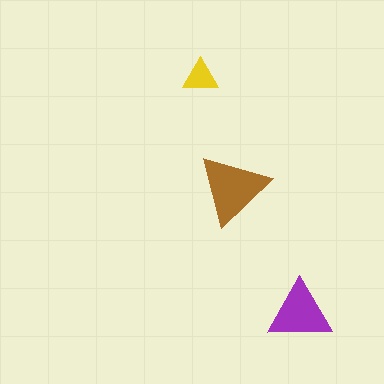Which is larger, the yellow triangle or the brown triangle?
The brown one.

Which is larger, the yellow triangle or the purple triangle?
The purple one.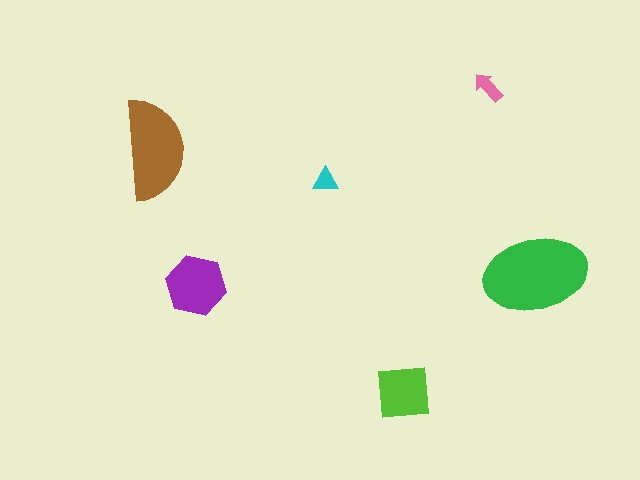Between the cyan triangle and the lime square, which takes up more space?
The lime square.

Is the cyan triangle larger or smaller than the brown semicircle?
Smaller.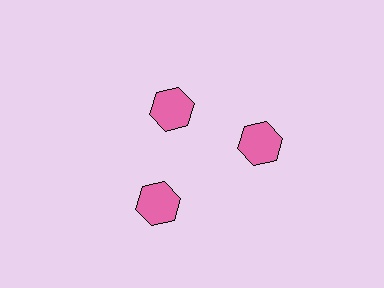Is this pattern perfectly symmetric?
No. The 3 pink hexagons are arranged in a ring, but one element near the 11 o'clock position is pulled inward toward the center, breaking the 3-fold rotational symmetry.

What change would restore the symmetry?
The symmetry would be restored by moving it outward, back onto the ring so that all 3 hexagons sit at equal angles and equal distance from the center.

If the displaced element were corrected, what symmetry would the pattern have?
It would have 3-fold rotational symmetry — the pattern would map onto itself every 120 degrees.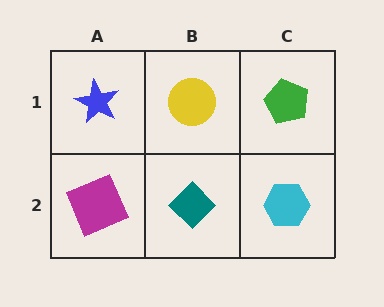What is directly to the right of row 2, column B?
A cyan hexagon.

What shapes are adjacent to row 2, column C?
A green pentagon (row 1, column C), a teal diamond (row 2, column B).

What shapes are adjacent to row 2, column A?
A blue star (row 1, column A), a teal diamond (row 2, column B).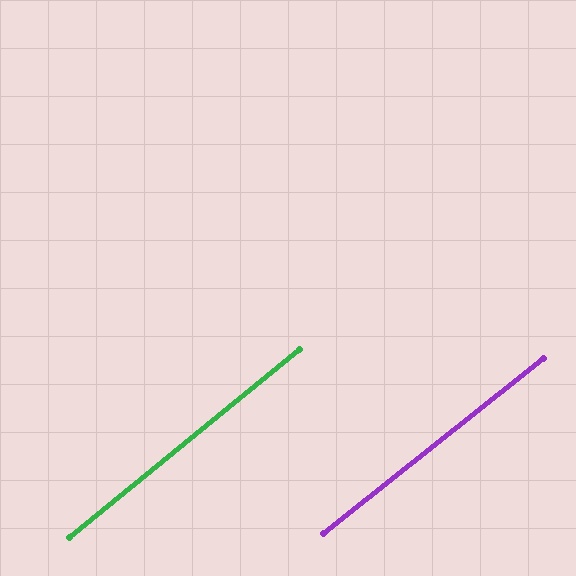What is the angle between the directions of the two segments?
Approximately 1 degree.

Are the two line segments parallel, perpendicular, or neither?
Parallel — their directions differ by only 0.7°.